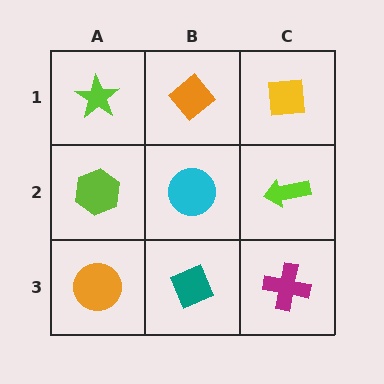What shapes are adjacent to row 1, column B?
A cyan circle (row 2, column B), a lime star (row 1, column A), a yellow square (row 1, column C).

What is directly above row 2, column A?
A lime star.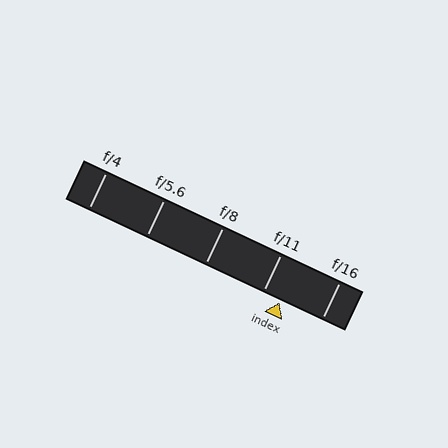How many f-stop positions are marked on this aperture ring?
There are 5 f-stop positions marked.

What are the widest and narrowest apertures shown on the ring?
The widest aperture shown is f/4 and the narrowest is f/16.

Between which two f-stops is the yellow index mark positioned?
The index mark is between f/11 and f/16.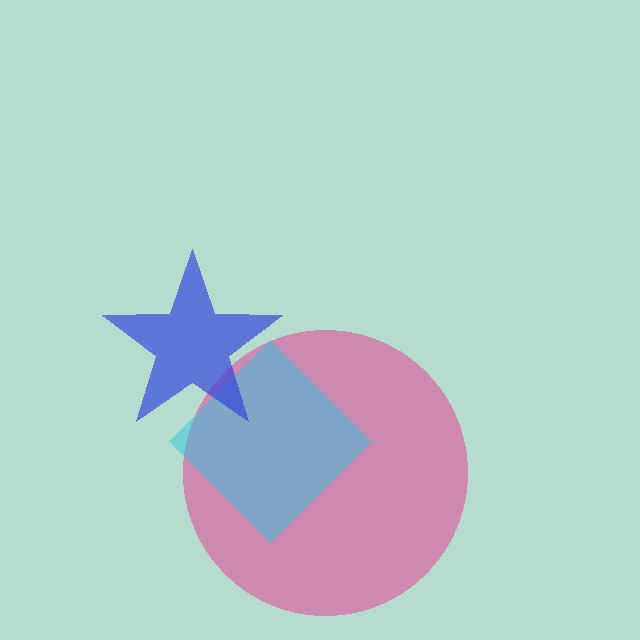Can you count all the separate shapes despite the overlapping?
Yes, there are 3 separate shapes.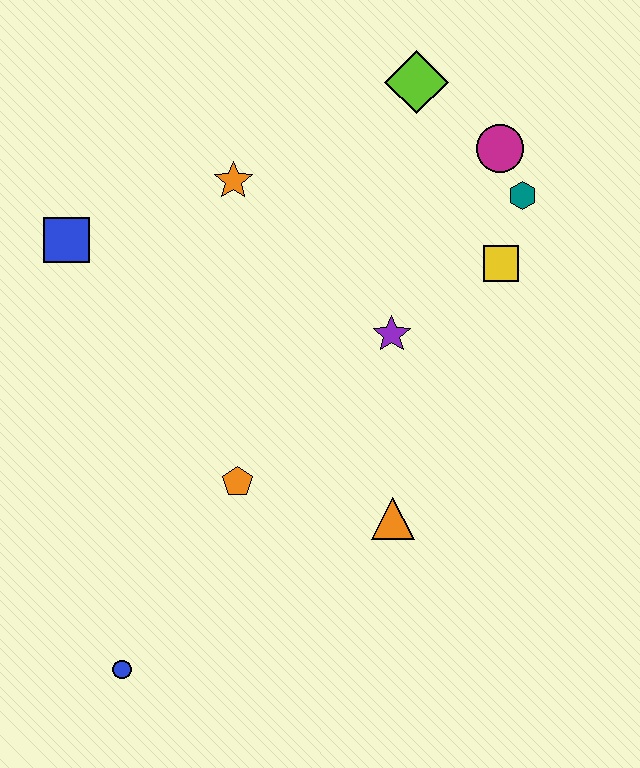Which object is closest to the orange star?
The blue square is closest to the orange star.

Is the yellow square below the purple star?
No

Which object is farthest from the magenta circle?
The blue circle is farthest from the magenta circle.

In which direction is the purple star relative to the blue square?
The purple star is to the right of the blue square.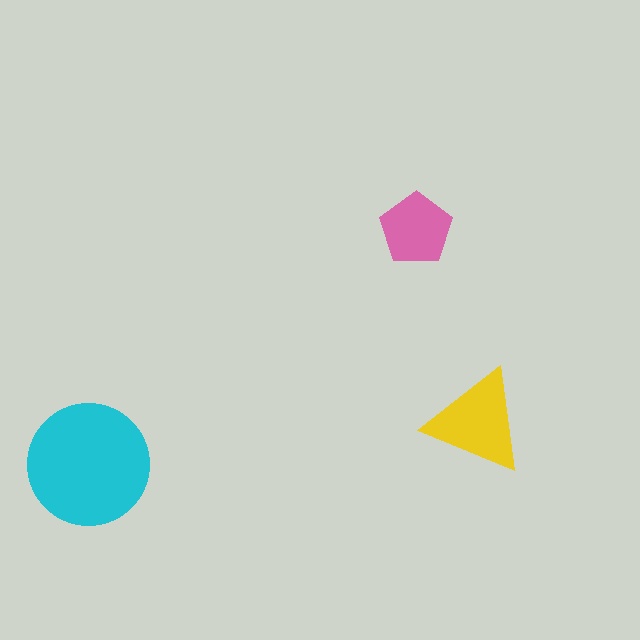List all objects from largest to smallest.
The cyan circle, the yellow triangle, the pink pentagon.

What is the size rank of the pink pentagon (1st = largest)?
3rd.